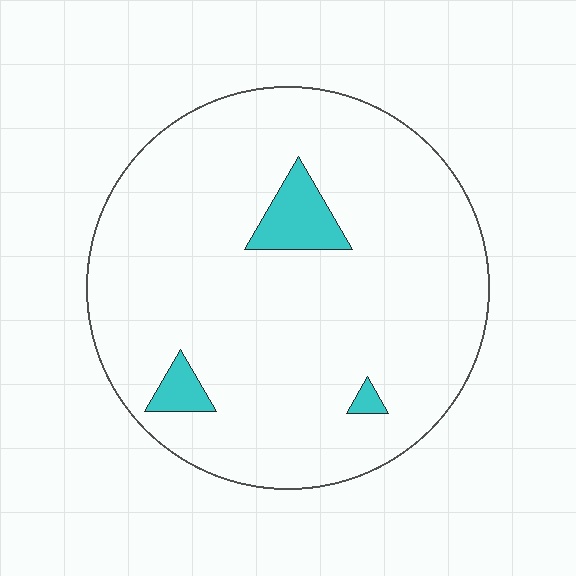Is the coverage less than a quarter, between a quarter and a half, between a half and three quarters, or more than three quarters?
Less than a quarter.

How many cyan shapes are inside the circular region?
3.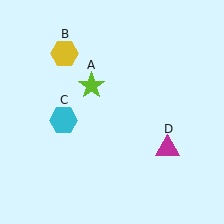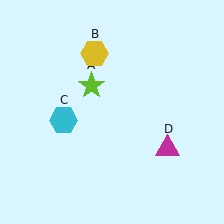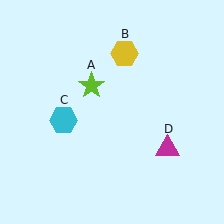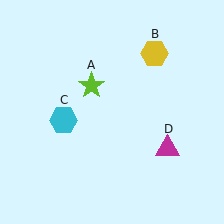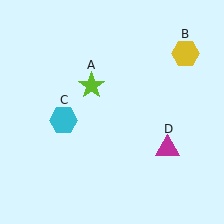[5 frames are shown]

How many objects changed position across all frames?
1 object changed position: yellow hexagon (object B).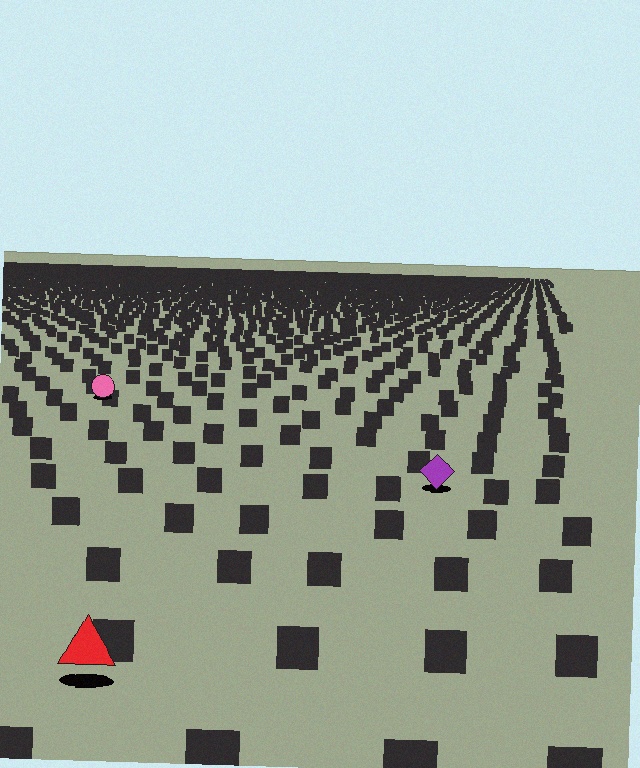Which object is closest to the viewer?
The red triangle is closest. The texture marks near it are larger and more spread out.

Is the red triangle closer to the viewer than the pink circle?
Yes. The red triangle is closer — you can tell from the texture gradient: the ground texture is coarser near it.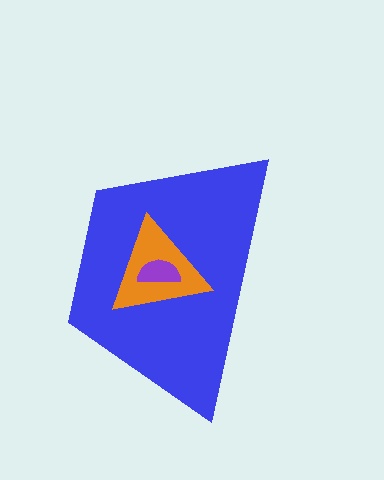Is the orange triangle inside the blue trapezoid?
Yes.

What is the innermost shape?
The purple semicircle.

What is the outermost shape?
The blue trapezoid.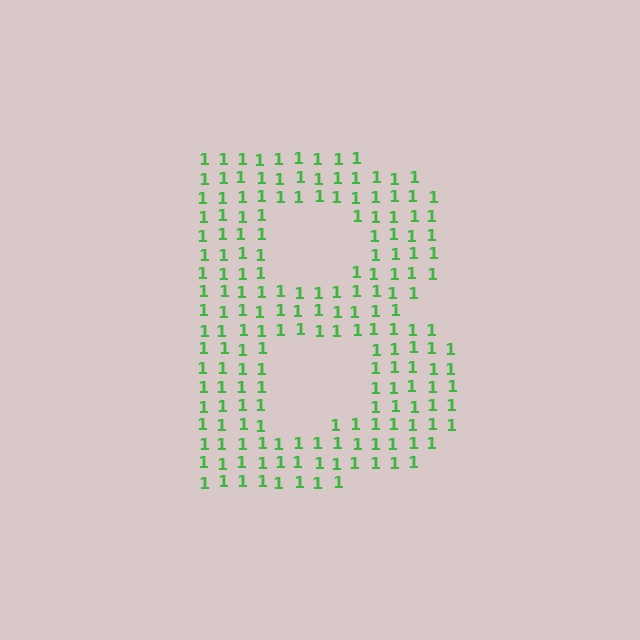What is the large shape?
The large shape is the letter B.